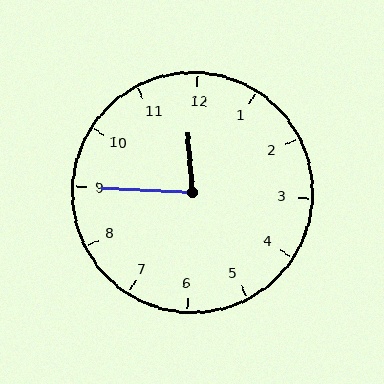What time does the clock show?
11:45.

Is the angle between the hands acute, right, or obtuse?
It is acute.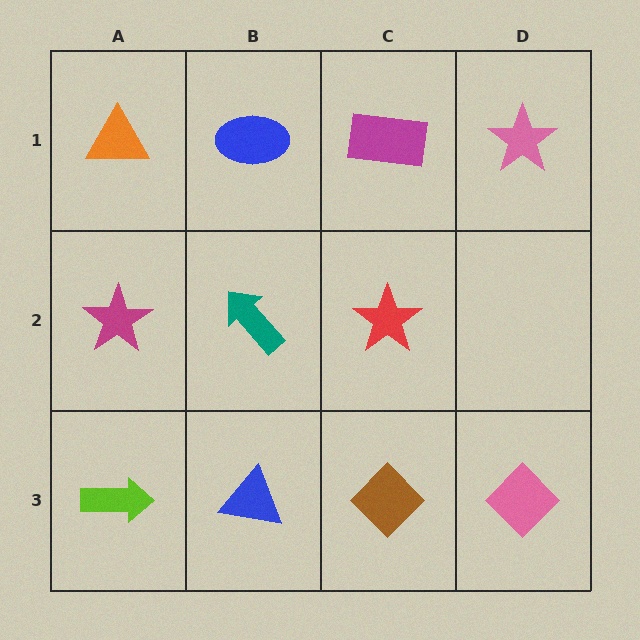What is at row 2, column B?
A teal arrow.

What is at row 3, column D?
A pink diamond.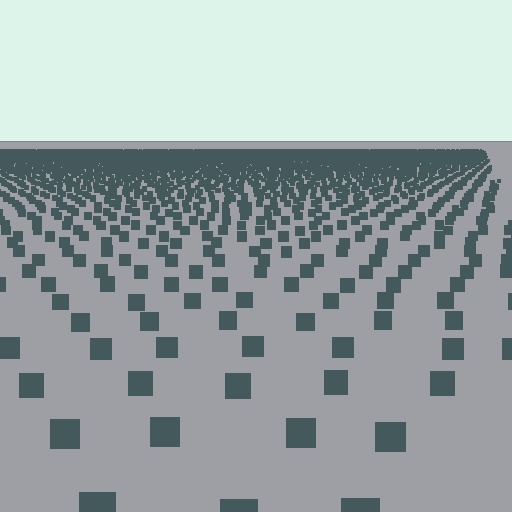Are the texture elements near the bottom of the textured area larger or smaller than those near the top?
Larger. Near the bottom, elements are closer to the viewer and appear at a bigger on-screen size.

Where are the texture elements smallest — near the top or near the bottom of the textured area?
Near the top.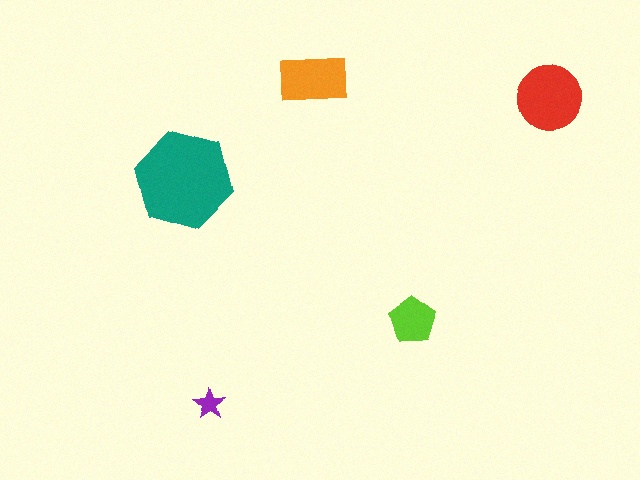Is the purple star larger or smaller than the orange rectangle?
Smaller.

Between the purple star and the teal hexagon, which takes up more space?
The teal hexagon.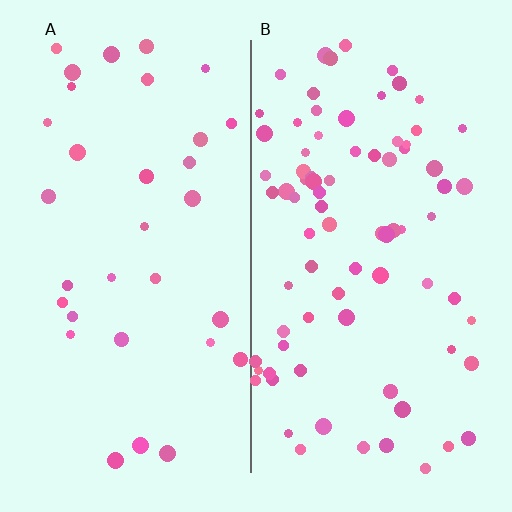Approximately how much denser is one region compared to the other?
Approximately 2.4× — region B over region A.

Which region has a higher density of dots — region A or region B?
B (the right).